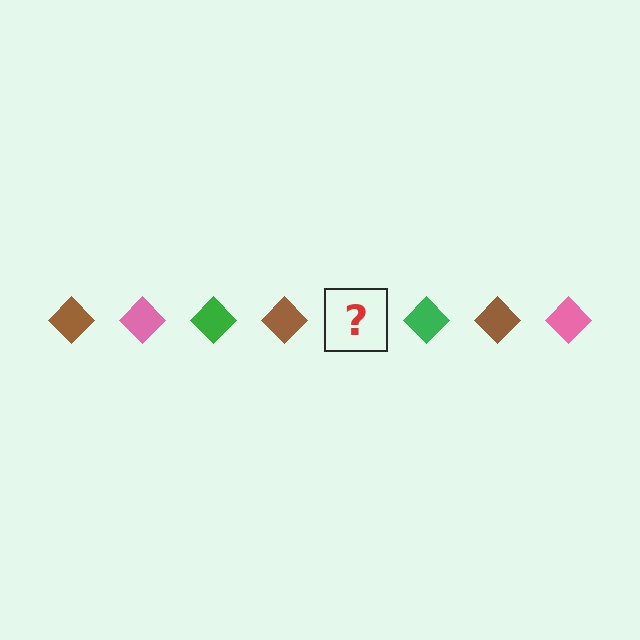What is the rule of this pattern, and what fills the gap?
The rule is that the pattern cycles through brown, pink, green diamonds. The gap should be filled with a pink diamond.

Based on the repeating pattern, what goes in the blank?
The blank should be a pink diamond.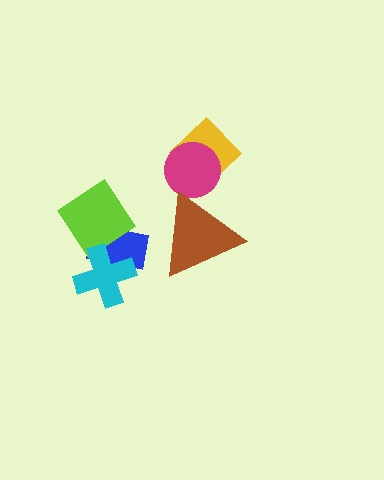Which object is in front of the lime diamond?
The cyan cross is in front of the lime diamond.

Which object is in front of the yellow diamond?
The magenta circle is in front of the yellow diamond.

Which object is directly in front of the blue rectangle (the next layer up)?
The lime diamond is directly in front of the blue rectangle.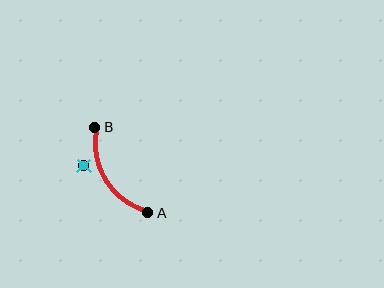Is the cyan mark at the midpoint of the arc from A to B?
No — the cyan mark does not lie on the arc at all. It sits slightly outside the curve.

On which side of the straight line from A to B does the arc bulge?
The arc bulges to the left of the straight line connecting A and B.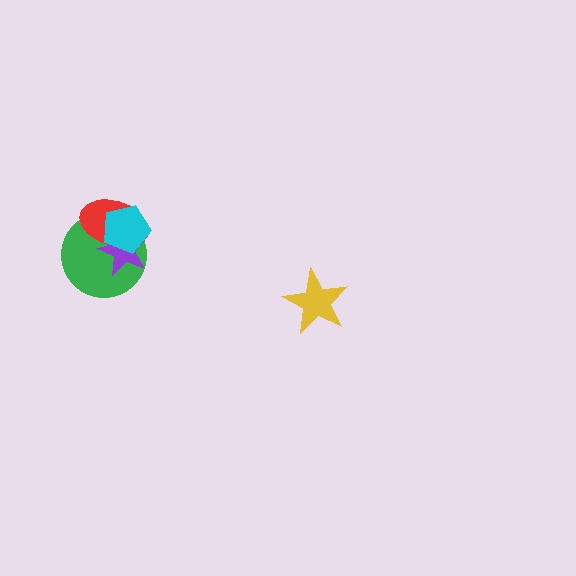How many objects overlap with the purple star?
3 objects overlap with the purple star.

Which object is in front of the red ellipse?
The cyan pentagon is in front of the red ellipse.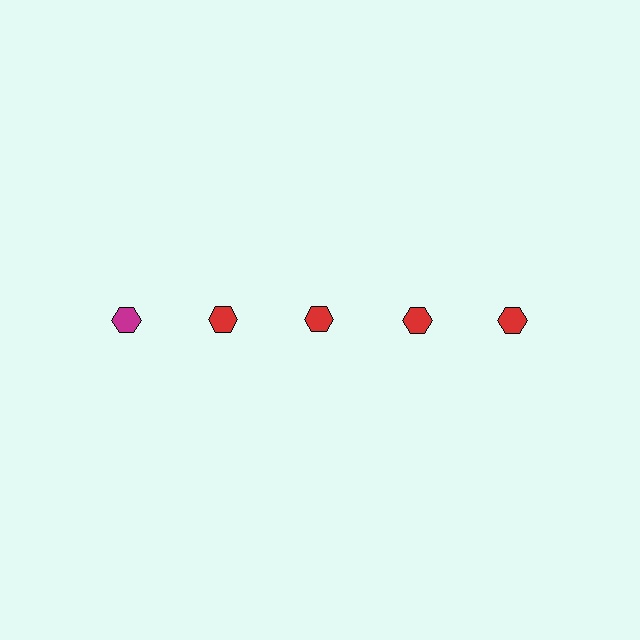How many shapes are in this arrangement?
There are 5 shapes arranged in a grid pattern.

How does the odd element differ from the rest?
It has a different color: magenta instead of red.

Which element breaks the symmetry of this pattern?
The magenta hexagon in the top row, leftmost column breaks the symmetry. All other shapes are red hexagons.